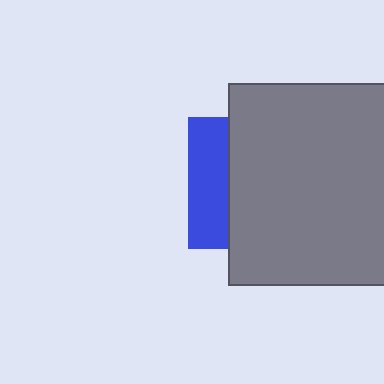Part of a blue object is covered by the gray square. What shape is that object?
It is a square.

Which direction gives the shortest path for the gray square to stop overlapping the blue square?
Moving right gives the shortest separation.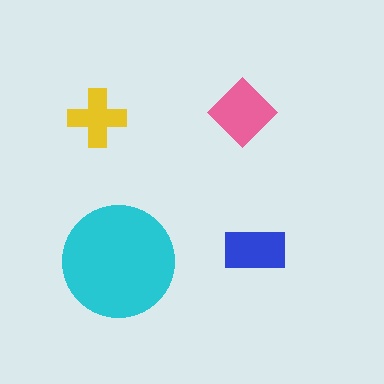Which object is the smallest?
The yellow cross.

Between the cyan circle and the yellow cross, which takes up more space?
The cyan circle.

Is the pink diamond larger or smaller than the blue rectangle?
Larger.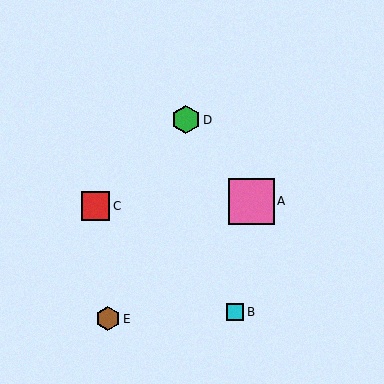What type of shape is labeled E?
Shape E is a brown hexagon.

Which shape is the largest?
The pink square (labeled A) is the largest.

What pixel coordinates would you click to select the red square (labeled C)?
Click at (96, 206) to select the red square C.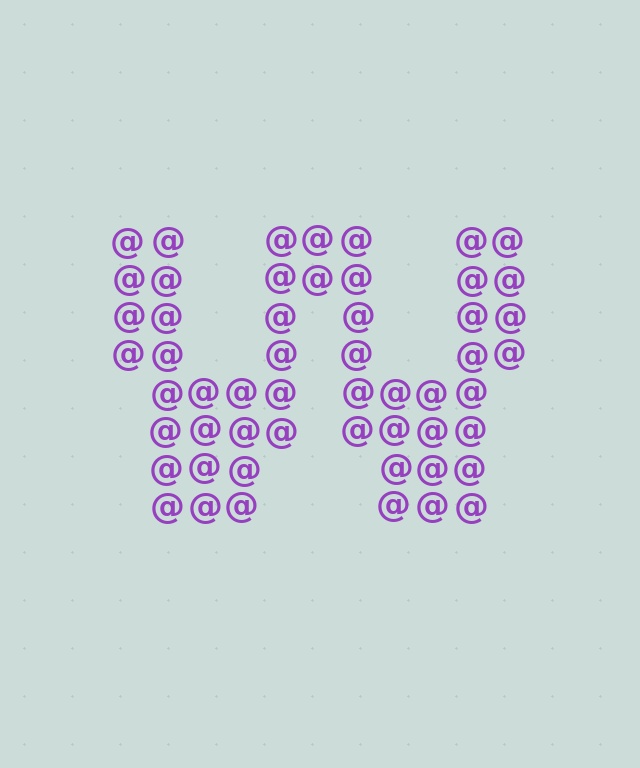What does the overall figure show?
The overall figure shows the letter W.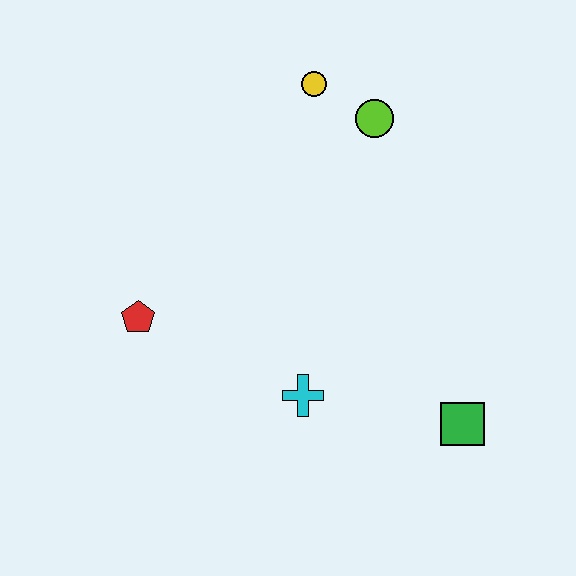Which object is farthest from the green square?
The yellow circle is farthest from the green square.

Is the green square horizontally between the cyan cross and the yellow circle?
No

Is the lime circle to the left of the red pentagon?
No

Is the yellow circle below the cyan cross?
No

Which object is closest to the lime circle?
The yellow circle is closest to the lime circle.